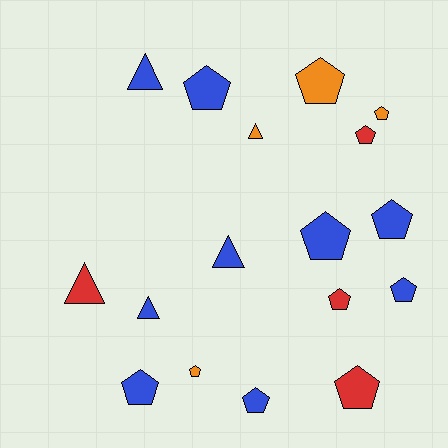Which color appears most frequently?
Blue, with 9 objects.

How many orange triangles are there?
There is 1 orange triangle.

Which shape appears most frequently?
Pentagon, with 12 objects.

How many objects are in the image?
There are 17 objects.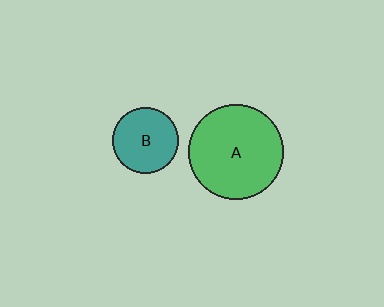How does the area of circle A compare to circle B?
Approximately 2.1 times.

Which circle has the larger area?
Circle A (green).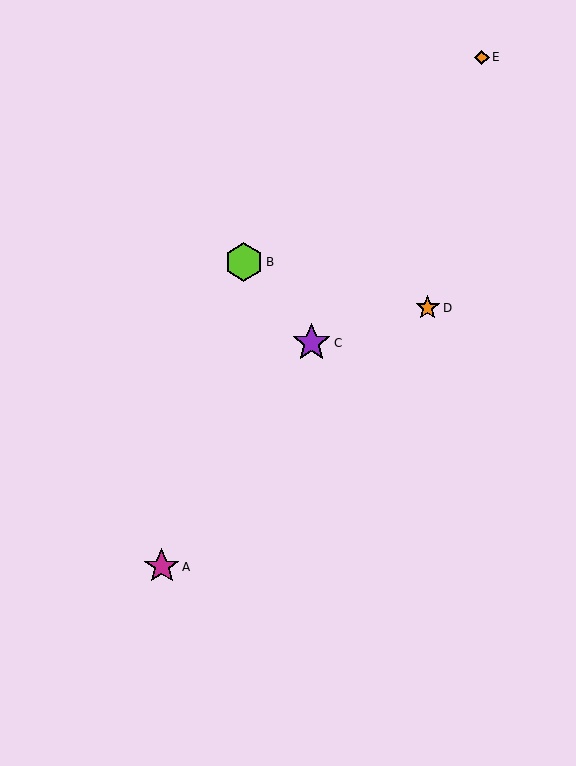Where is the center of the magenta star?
The center of the magenta star is at (162, 567).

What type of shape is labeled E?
Shape E is an orange diamond.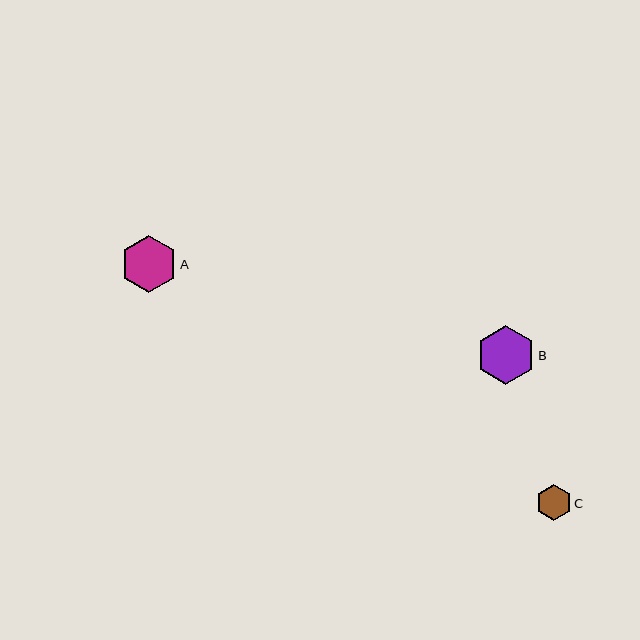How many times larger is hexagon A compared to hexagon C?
Hexagon A is approximately 1.6 times the size of hexagon C.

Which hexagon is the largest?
Hexagon B is the largest with a size of approximately 59 pixels.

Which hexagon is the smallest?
Hexagon C is the smallest with a size of approximately 35 pixels.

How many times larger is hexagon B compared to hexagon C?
Hexagon B is approximately 1.7 times the size of hexagon C.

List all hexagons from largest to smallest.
From largest to smallest: B, A, C.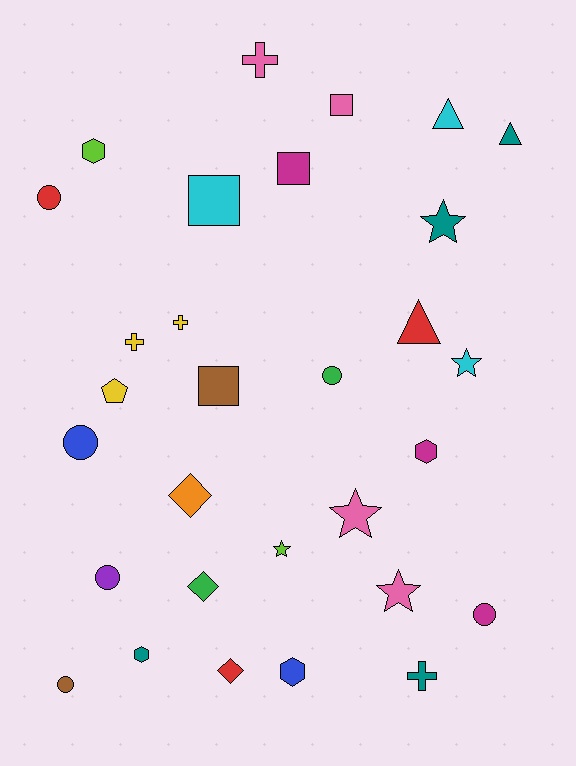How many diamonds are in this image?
There are 3 diamonds.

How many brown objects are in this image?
There are 2 brown objects.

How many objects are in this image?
There are 30 objects.